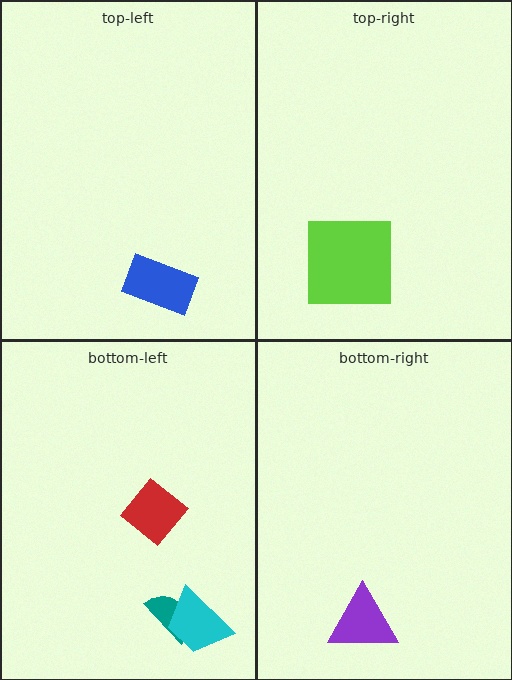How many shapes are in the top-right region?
1.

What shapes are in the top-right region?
The lime square.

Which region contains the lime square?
The top-right region.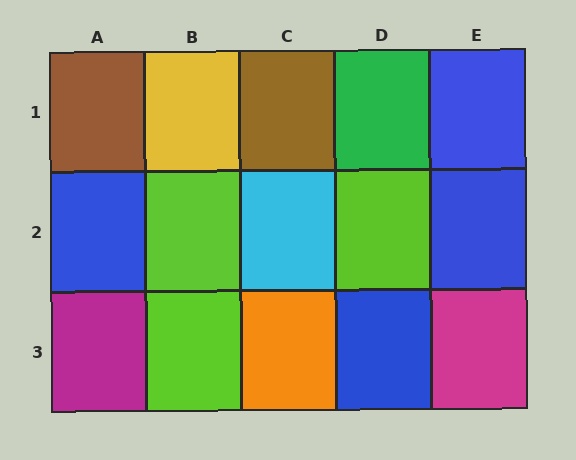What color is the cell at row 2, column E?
Blue.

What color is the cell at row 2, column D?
Lime.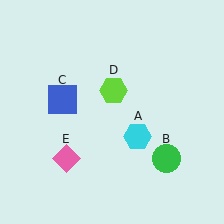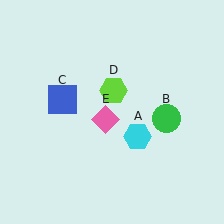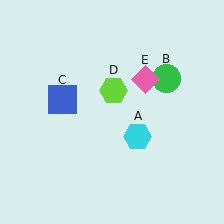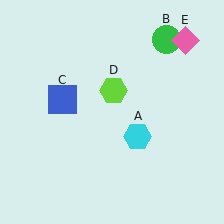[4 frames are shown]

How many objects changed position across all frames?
2 objects changed position: green circle (object B), pink diamond (object E).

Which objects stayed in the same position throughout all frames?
Cyan hexagon (object A) and blue square (object C) and lime hexagon (object D) remained stationary.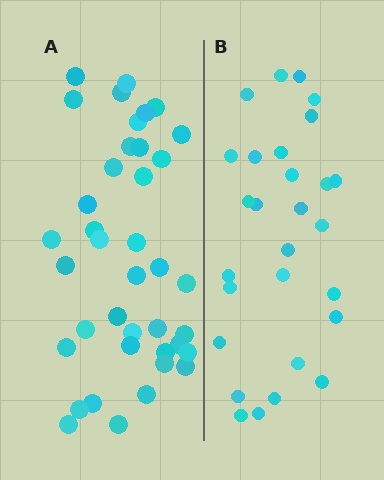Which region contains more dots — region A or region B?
Region A (the left region) has more dots.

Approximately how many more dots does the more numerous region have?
Region A has roughly 12 or so more dots than region B.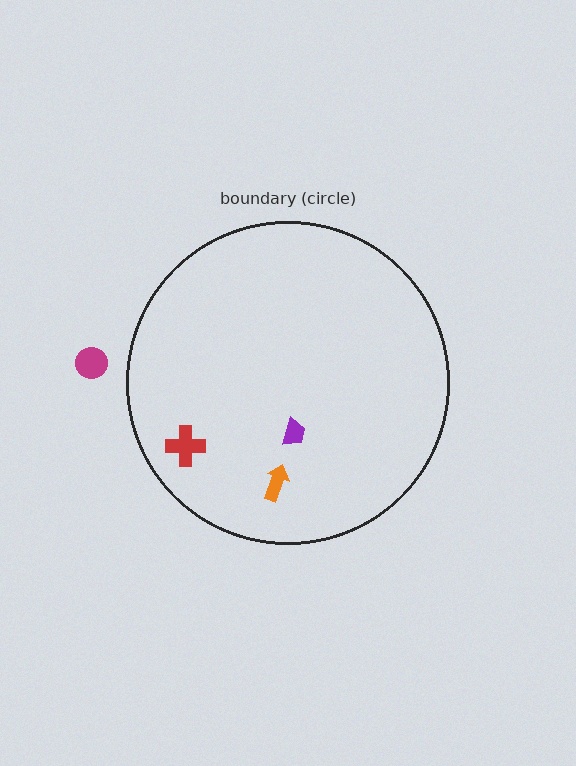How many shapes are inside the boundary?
3 inside, 1 outside.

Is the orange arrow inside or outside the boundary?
Inside.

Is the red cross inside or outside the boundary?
Inside.